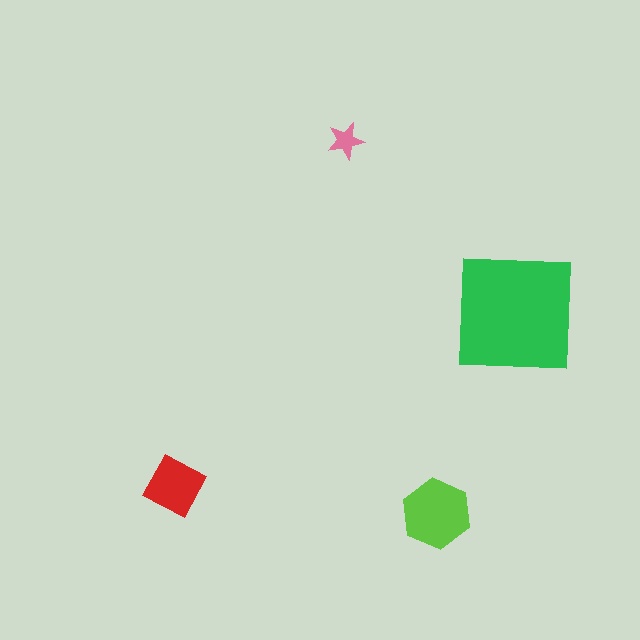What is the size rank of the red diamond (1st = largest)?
3rd.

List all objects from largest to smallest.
The green square, the lime hexagon, the red diamond, the pink star.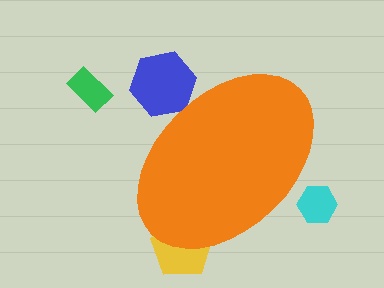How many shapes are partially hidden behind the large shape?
3 shapes are partially hidden.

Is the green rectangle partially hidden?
No, the green rectangle is fully visible.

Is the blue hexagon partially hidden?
Yes, the blue hexagon is partially hidden behind the orange ellipse.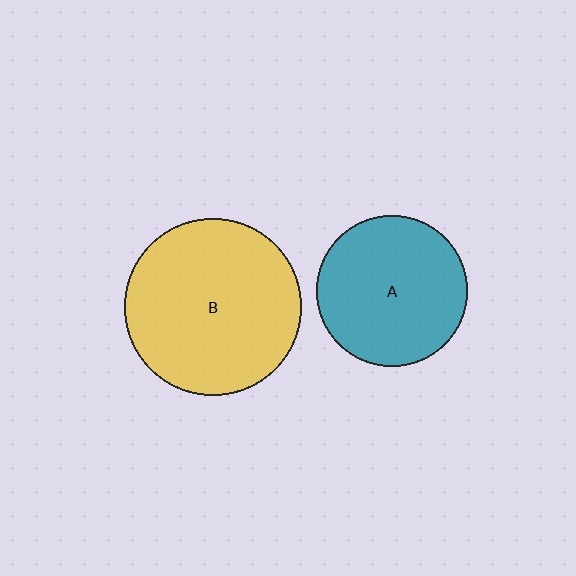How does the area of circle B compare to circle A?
Approximately 1.4 times.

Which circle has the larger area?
Circle B (yellow).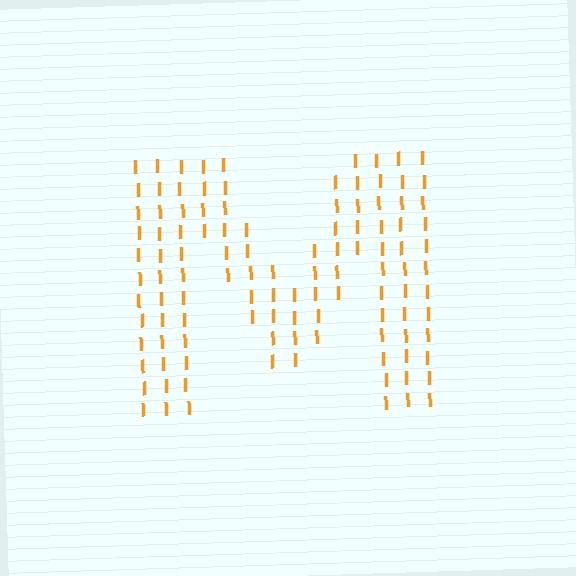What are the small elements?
The small elements are letter I's.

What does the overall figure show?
The overall figure shows the letter M.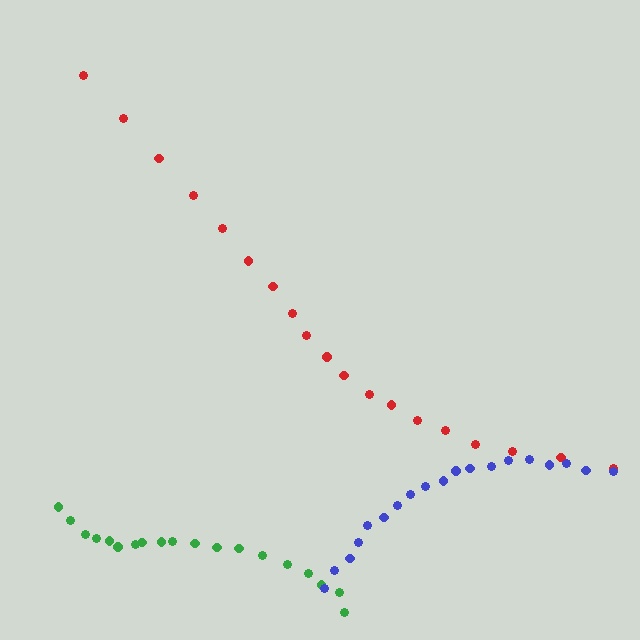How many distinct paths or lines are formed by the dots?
There are 3 distinct paths.